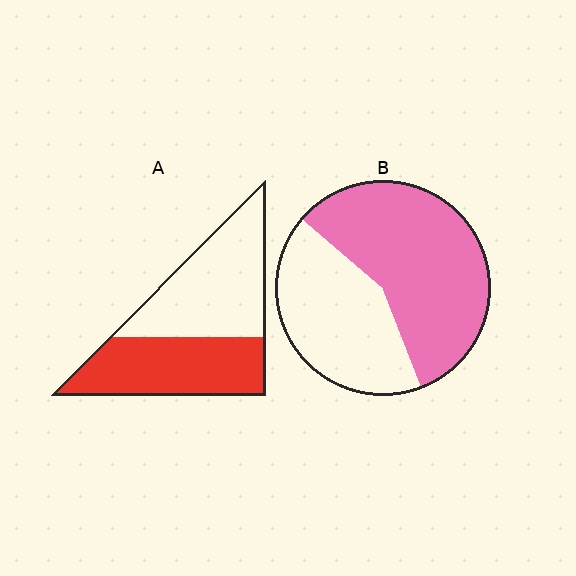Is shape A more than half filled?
Roughly half.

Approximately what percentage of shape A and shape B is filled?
A is approximately 45% and B is approximately 60%.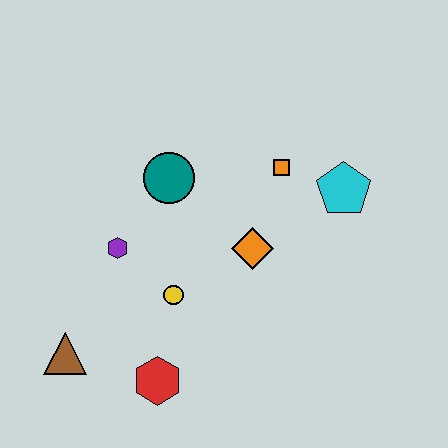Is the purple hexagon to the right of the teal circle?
No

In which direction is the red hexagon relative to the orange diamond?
The red hexagon is below the orange diamond.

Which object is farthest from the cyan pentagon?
The brown triangle is farthest from the cyan pentagon.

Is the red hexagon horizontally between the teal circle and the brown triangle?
Yes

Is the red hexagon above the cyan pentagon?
No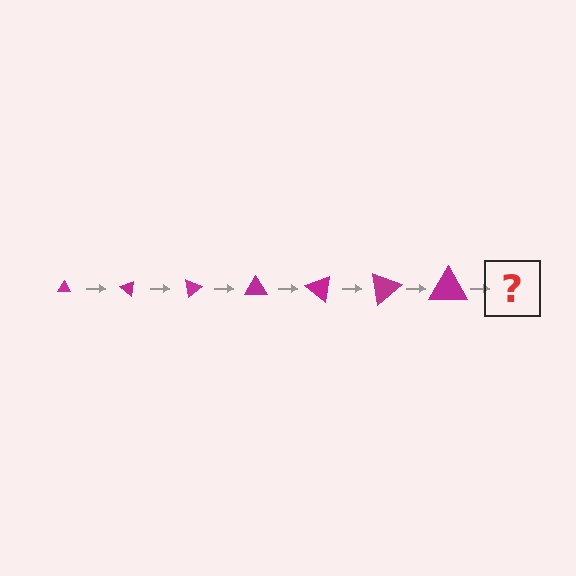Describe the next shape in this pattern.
It should be a triangle, larger than the previous one and rotated 280 degrees from the start.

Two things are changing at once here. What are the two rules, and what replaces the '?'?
The two rules are that the triangle grows larger each step and it rotates 40 degrees each step. The '?' should be a triangle, larger than the previous one and rotated 280 degrees from the start.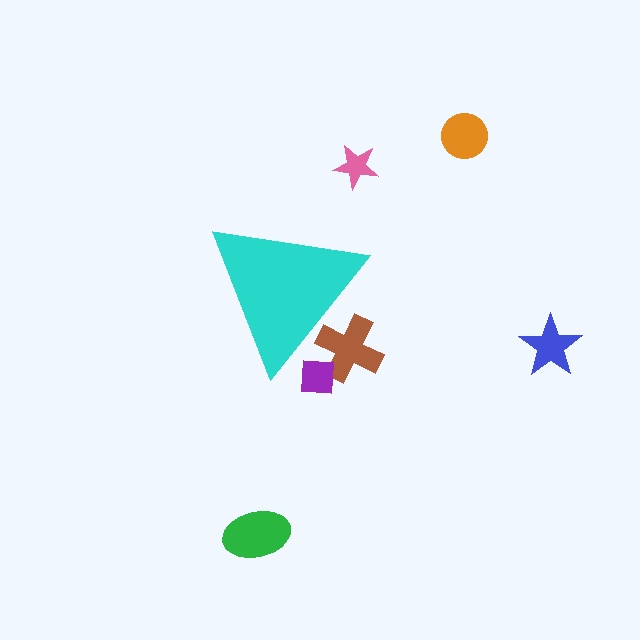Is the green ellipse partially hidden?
No, the green ellipse is fully visible.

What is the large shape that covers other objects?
A cyan triangle.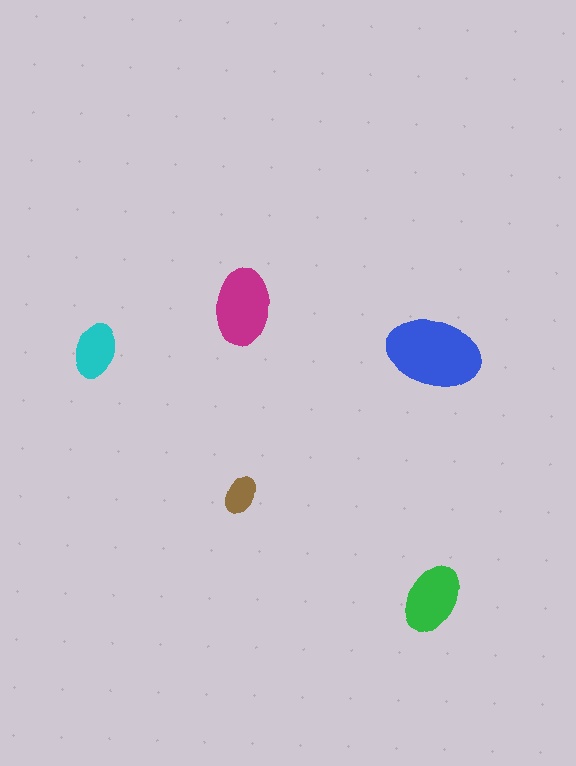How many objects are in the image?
There are 5 objects in the image.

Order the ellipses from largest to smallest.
the blue one, the magenta one, the green one, the cyan one, the brown one.